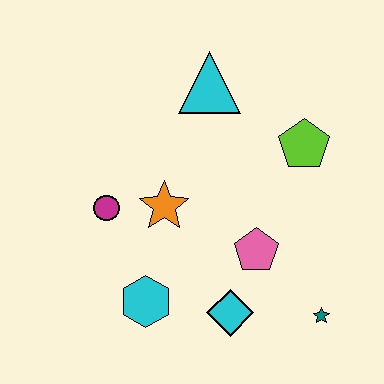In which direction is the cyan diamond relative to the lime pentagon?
The cyan diamond is below the lime pentagon.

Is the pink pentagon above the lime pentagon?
No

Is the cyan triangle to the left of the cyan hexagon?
No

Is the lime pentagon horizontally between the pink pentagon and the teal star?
Yes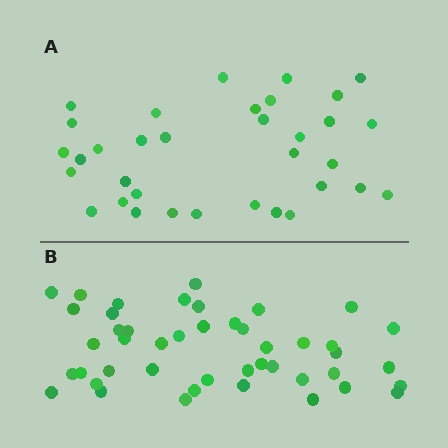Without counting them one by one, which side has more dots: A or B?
Region B (the bottom region) has more dots.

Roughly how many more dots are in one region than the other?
Region B has roughly 12 or so more dots than region A.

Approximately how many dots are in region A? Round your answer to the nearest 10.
About 30 dots. (The exact count is 34, which rounds to 30.)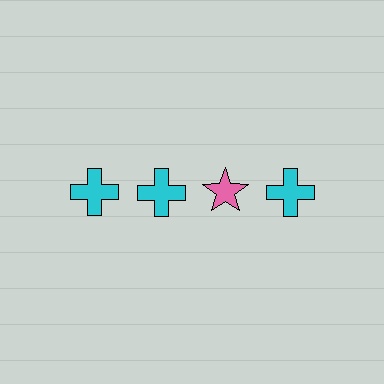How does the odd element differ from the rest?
It differs in both color (pink instead of cyan) and shape (star instead of cross).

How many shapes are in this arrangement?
There are 4 shapes arranged in a grid pattern.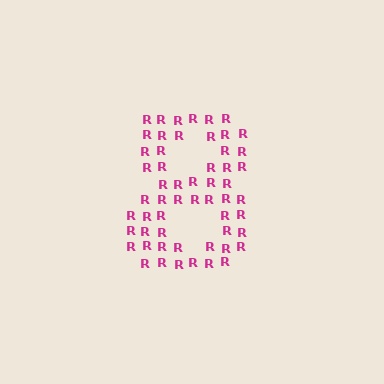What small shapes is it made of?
It is made of small letter R's.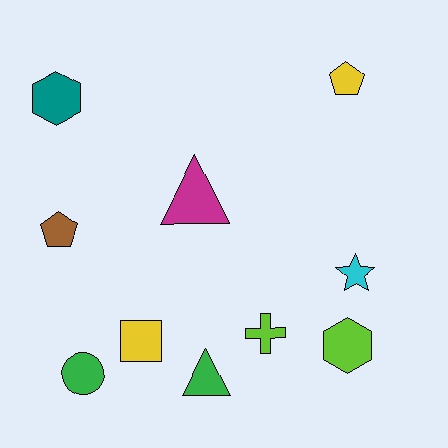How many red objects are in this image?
There are no red objects.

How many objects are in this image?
There are 10 objects.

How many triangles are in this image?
There are 2 triangles.